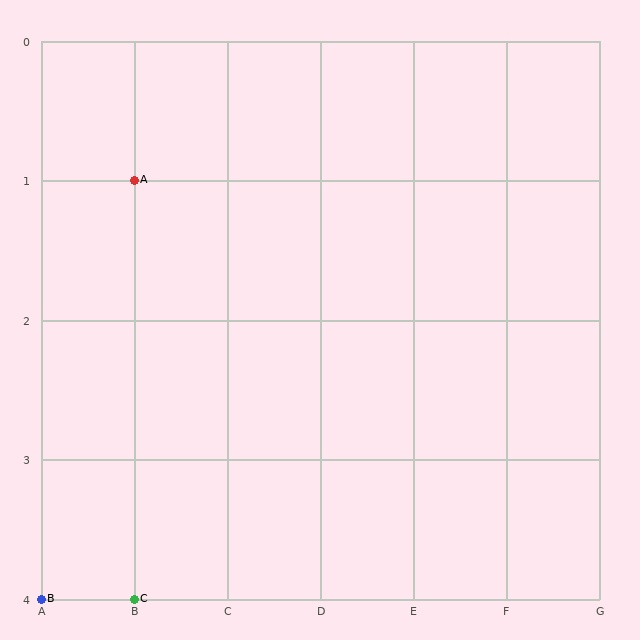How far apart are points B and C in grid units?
Points B and C are 1 column apart.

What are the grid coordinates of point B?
Point B is at grid coordinates (A, 4).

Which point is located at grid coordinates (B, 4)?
Point C is at (B, 4).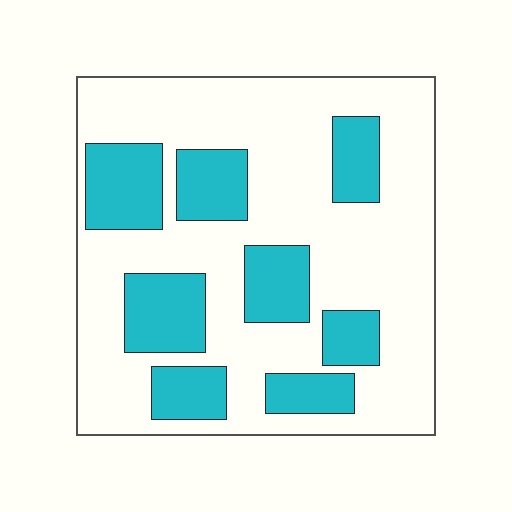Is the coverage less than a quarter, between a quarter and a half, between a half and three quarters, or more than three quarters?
Between a quarter and a half.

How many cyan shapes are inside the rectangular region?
8.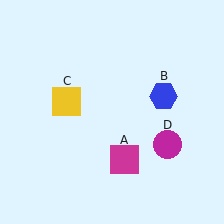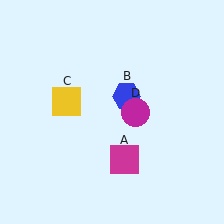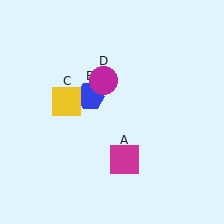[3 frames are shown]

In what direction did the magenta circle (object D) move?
The magenta circle (object D) moved up and to the left.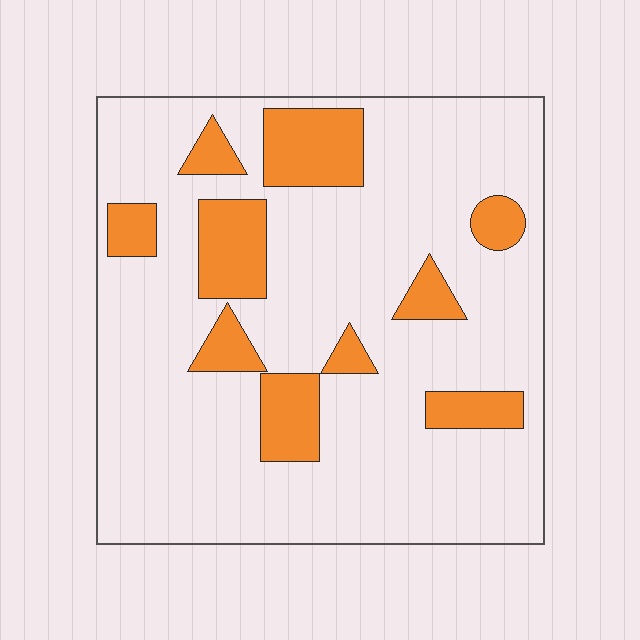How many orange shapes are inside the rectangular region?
10.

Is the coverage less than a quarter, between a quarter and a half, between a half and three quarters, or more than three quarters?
Less than a quarter.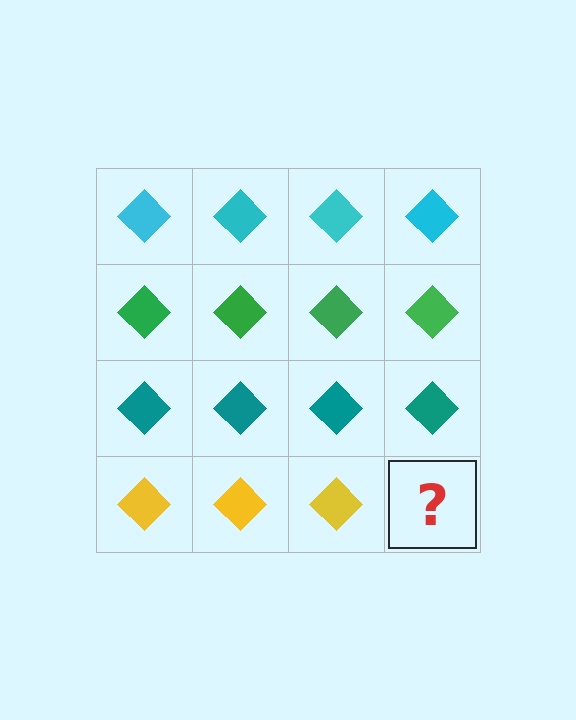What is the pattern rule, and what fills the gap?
The rule is that each row has a consistent color. The gap should be filled with a yellow diamond.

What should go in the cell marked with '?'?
The missing cell should contain a yellow diamond.